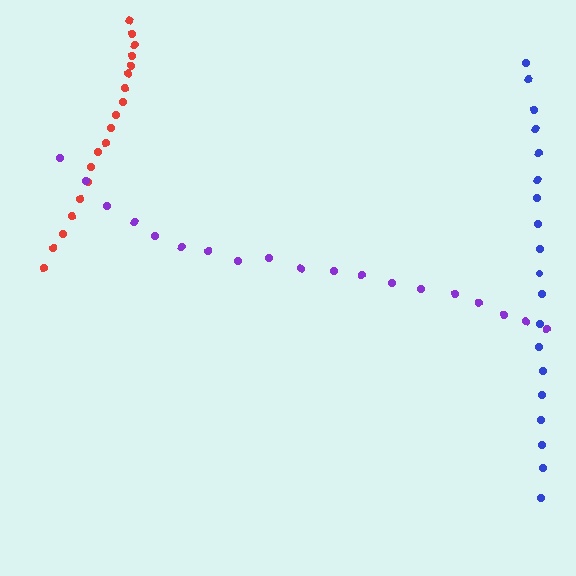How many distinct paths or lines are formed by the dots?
There are 3 distinct paths.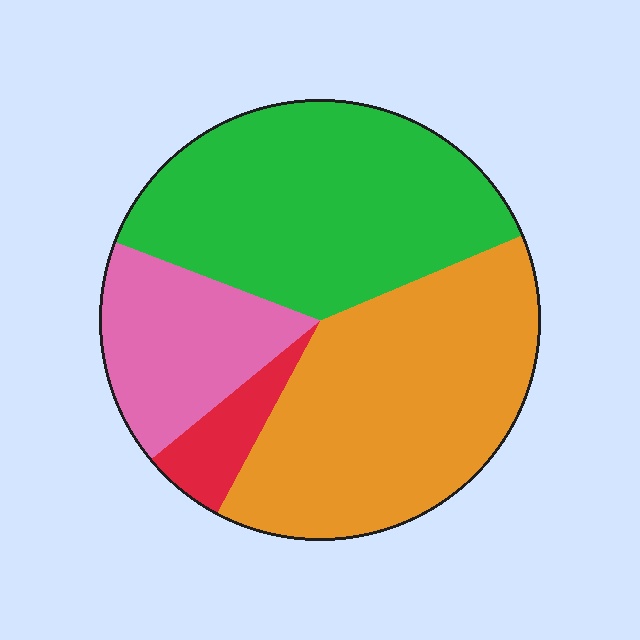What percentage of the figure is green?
Green covers around 40% of the figure.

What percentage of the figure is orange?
Orange takes up about two fifths (2/5) of the figure.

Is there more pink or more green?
Green.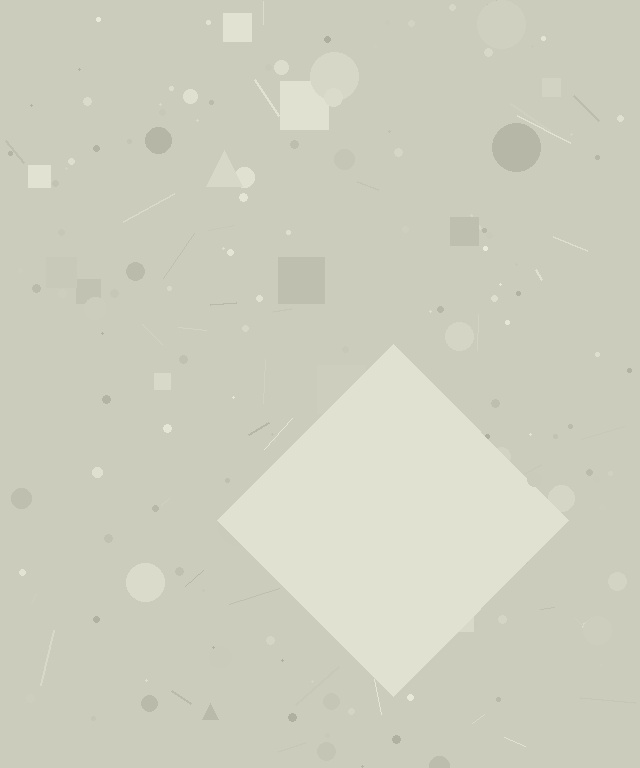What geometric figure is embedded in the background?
A diamond is embedded in the background.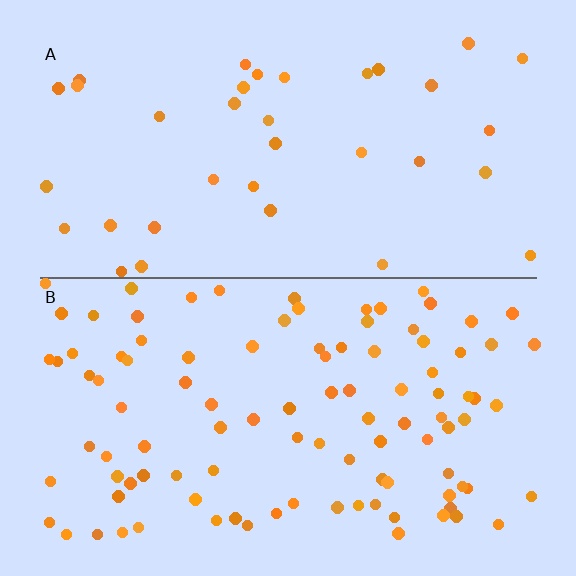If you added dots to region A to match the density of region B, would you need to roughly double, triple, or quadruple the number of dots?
Approximately triple.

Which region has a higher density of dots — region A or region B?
B (the bottom).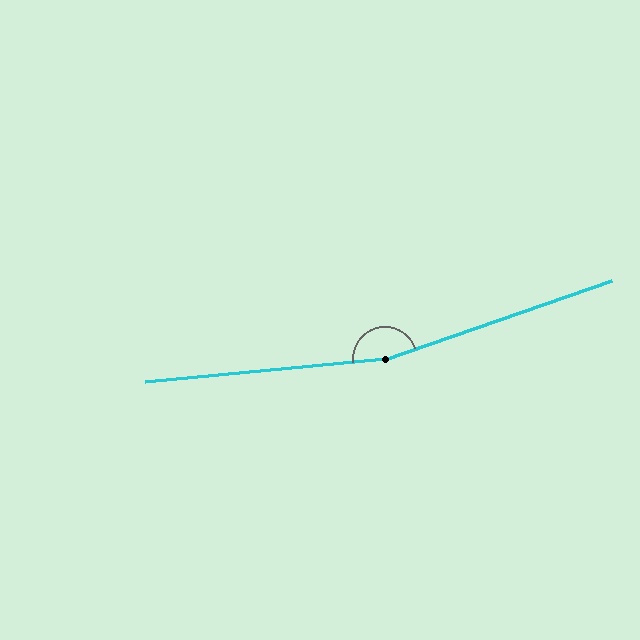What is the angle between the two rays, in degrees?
Approximately 166 degrees.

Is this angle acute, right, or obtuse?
It is obtuse.